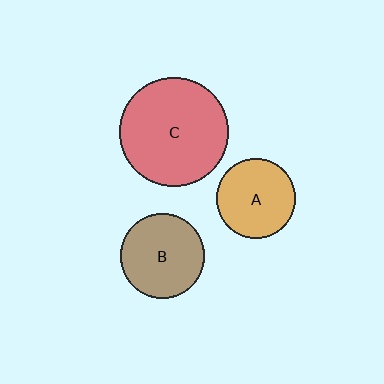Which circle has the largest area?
Circle C (red).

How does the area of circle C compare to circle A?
Approximately 1.9 times.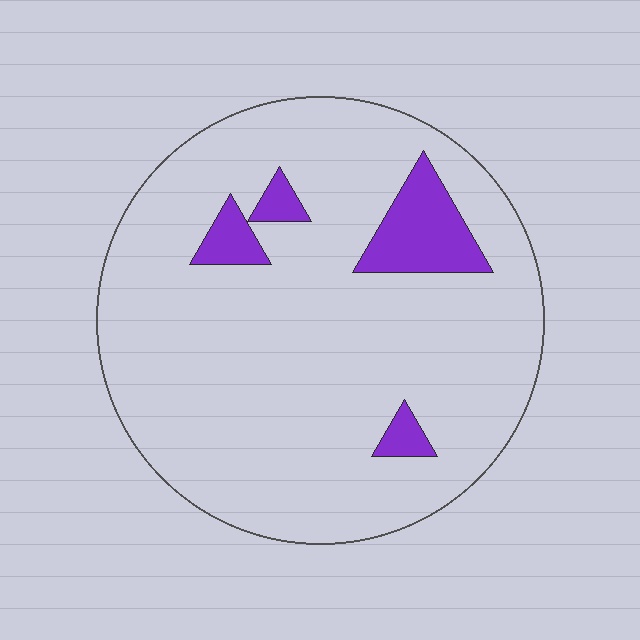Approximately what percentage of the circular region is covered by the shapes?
Approximately 10%.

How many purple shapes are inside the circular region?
4.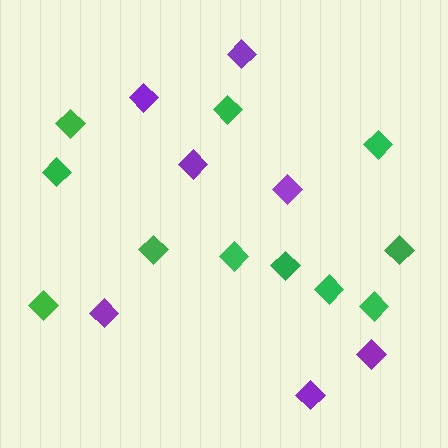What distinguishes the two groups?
There are 2 groups: one group of purple diamonds (7) and one group of green diamonds (11).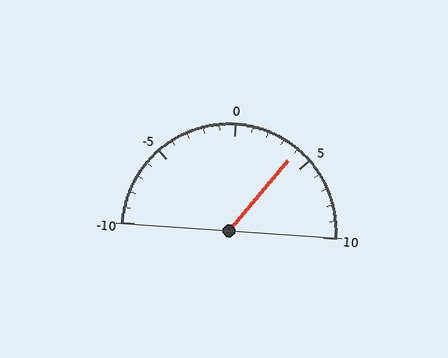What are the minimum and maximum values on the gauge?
The gauge ranges from -10 to 10.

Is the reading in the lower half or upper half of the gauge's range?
The reading is in the upper half of the range (-10 to 10).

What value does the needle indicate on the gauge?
The needle indicates approximately 4.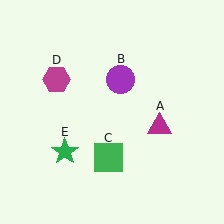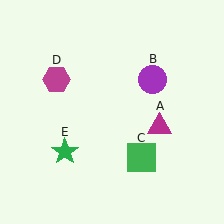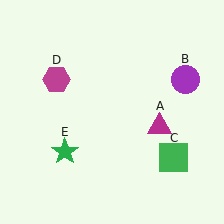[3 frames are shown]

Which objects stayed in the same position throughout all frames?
Magenta triangle (object A) and magenta hexagon (object D) and green star (object E) remained stationary.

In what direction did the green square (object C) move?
The green square (object C) moved right.